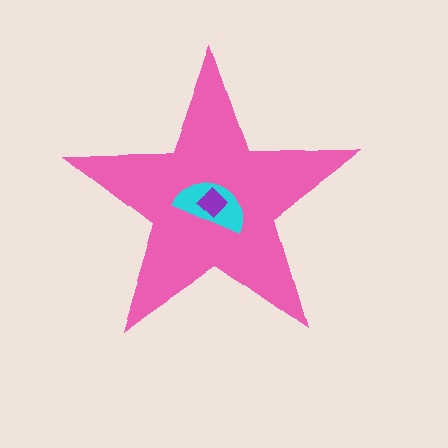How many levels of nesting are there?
3.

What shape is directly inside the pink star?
The cyan semicircle.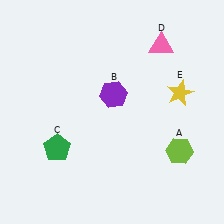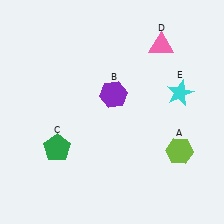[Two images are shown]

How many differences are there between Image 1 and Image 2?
There is 1 difference between the two images.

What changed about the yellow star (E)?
In Image 1, E is yellow. In Image 2, it changed to cyan.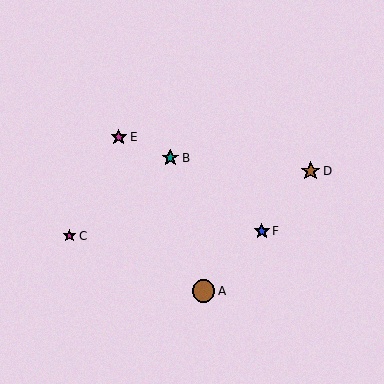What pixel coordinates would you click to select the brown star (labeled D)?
Click at (311, 171) to select the brown star D.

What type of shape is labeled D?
Shape D is a brown star.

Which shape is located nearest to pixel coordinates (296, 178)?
The brown star (labeled D) at (311, 171) is nearest to that location.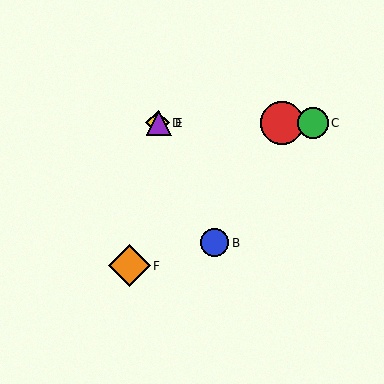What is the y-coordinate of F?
Object F is at y≈266.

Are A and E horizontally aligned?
Yes, both are at y≈123.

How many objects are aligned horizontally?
4 objects (A, C, D, E) are aligned horizontally.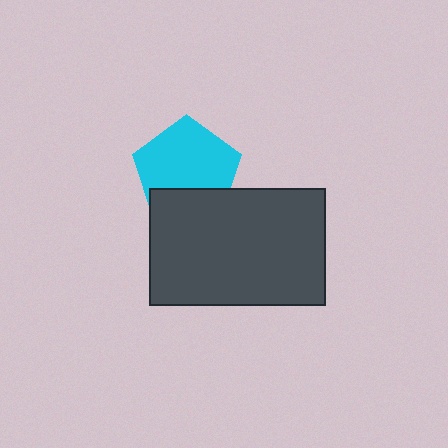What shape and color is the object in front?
The object in front is a dark gray rectangle.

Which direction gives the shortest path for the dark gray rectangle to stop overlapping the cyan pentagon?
Moving down gives the shortest separation.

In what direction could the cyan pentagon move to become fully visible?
The cyan pentagon could move up. That would shift it out from behind the dark gray rectangle entirely.